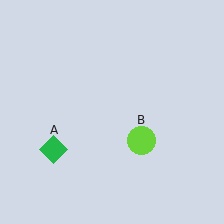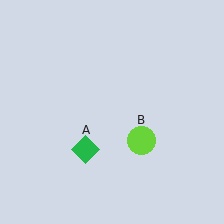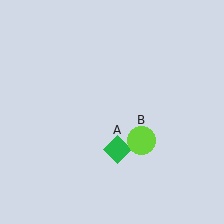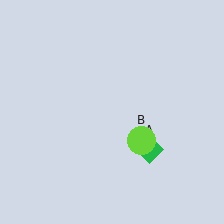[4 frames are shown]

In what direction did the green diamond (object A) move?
The green diamond (object A) moved right.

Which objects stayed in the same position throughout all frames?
Lime circle (object B) remained stationary.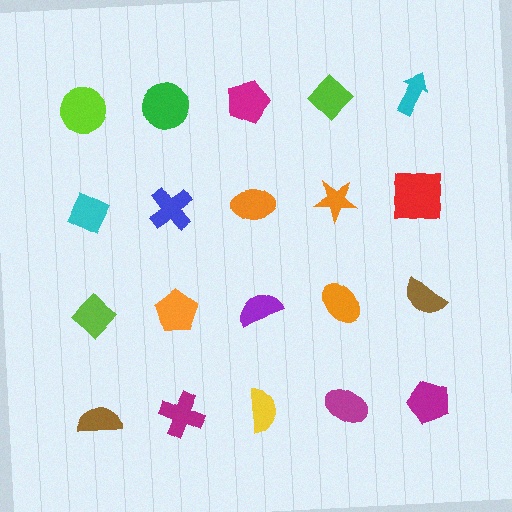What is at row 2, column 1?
A cyan diamond.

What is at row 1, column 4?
A lime diamond.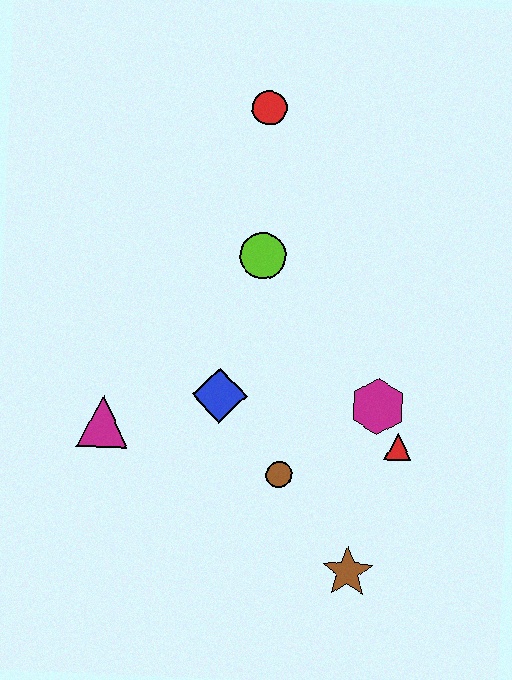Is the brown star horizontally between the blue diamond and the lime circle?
No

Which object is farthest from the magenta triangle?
The red circle is farthest from the magenta triangle.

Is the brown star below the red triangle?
Yes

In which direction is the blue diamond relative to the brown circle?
The blue diamond is above the brown circle.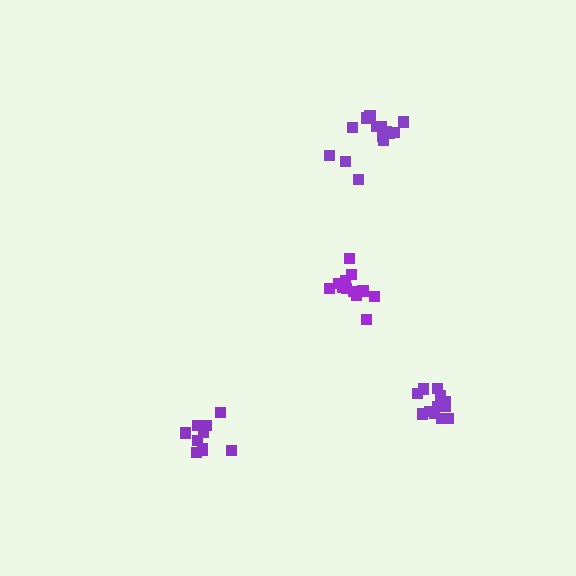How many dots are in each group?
Group 1: 12 dots, Group 2: 10 dots, Group 3: 12 dots, Group 4: 14 dots (48 total).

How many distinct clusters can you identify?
There are 4 distinct clusters.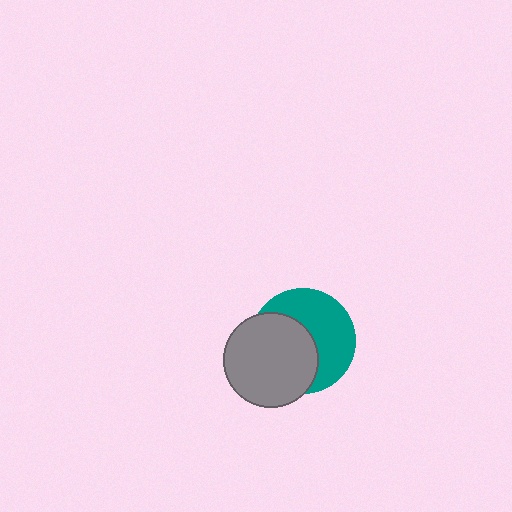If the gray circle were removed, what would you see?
You would see the complete teal circle.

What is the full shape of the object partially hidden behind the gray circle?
The partially hidden object is a teal circle.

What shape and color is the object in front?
The object in front is a gray circle.